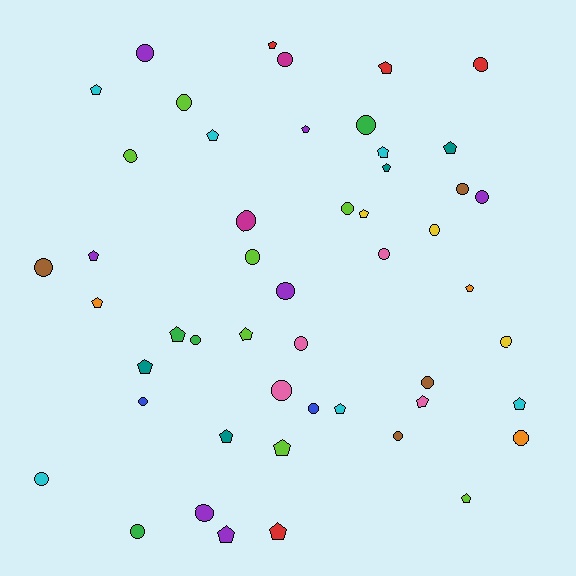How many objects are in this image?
There are 50 objects.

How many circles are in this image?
There are 27 circles.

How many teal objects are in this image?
There are 4 teal objects.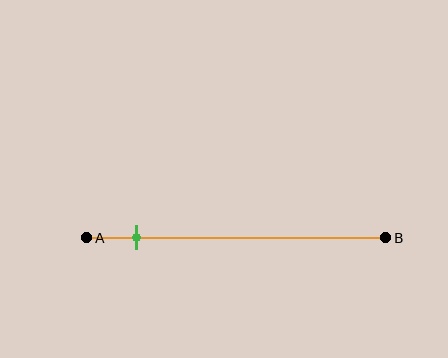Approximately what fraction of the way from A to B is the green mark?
The green mark is approximately 15% of the way from A to B.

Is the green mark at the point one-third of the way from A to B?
No, the mark is at about 15% from A, not at the 33% one-third point.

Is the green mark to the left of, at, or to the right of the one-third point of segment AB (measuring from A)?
The green mark is to the left of the one-third point of segment AB.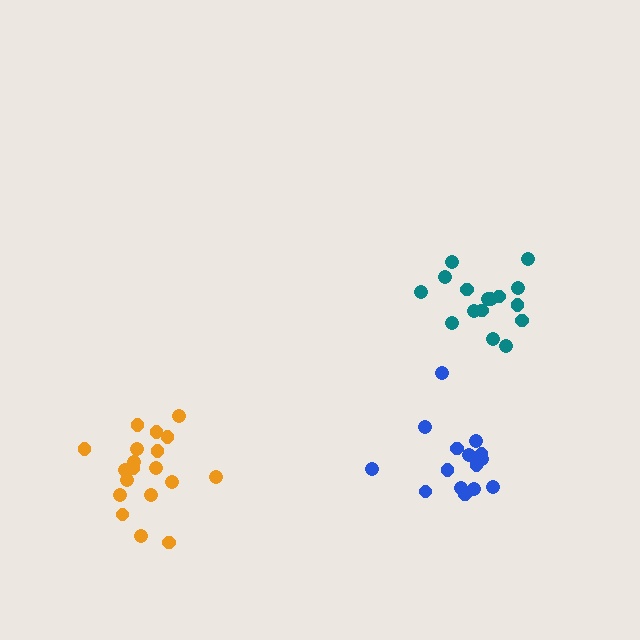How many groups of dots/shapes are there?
There are 3 groups.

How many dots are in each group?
Group 1: 19 dots, Group 2: 15 dots, Group 3: 16 dots (50 total).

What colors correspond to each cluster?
The clusters are colored: orange, blue, teal.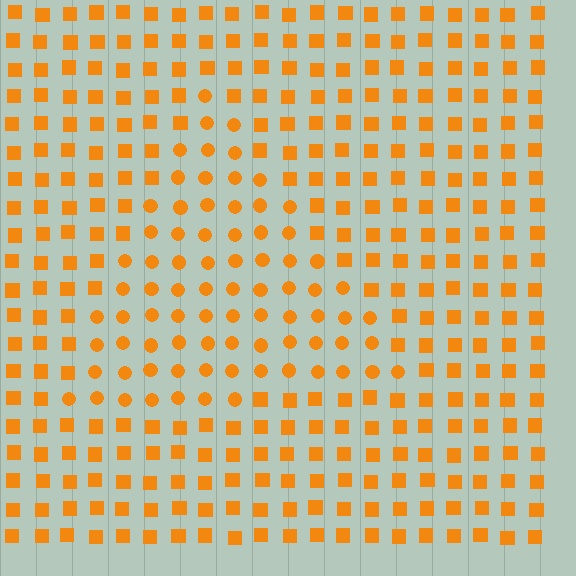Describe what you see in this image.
The image is filled with small orange elements arranged in a uniform grid. A triangle-shaped region contains circles, while the surrounding area contains squares. The boundary is defined purely by the change in element shape.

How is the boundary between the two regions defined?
The boundary is defined by a change in element shape: circles inside vs. squares outside. All elements share the same color and spacing.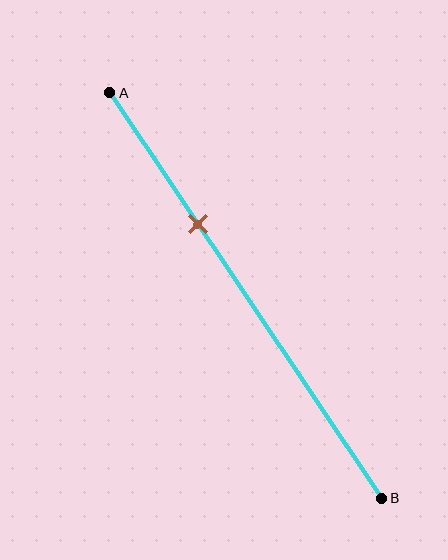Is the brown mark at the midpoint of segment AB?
No, the mark is at about 30% from A, not at the 50% midpoint.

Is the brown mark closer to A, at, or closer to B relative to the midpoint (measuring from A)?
The brown mark is closer to point A than the midpoint of segment AB.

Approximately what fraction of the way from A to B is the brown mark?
The brown mark is approximately 30% of the way from A to B.